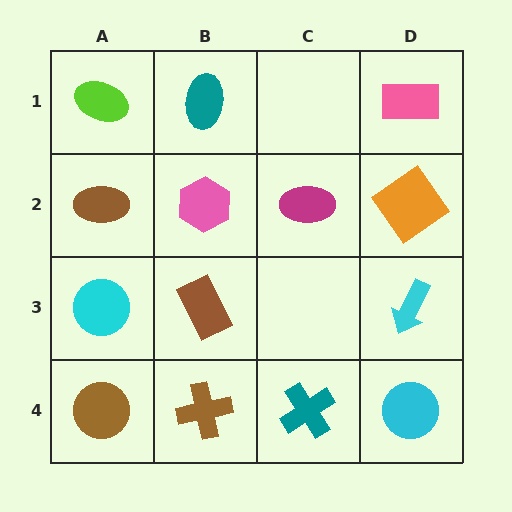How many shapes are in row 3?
3 shapes.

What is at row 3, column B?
A brown rectangle.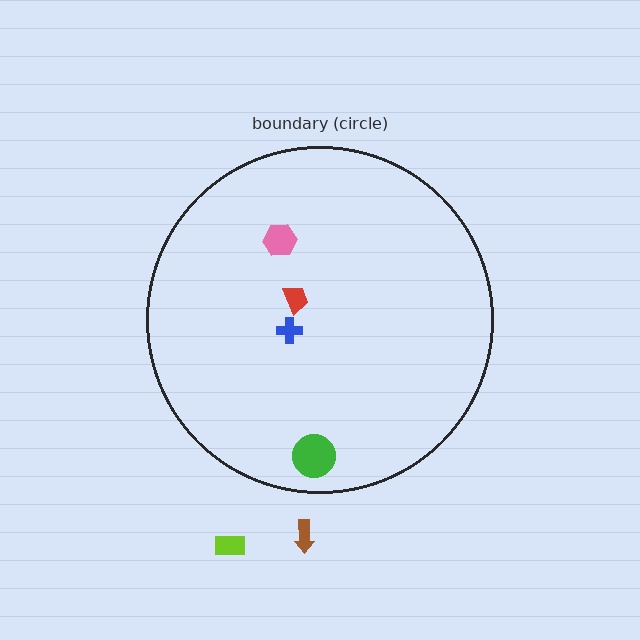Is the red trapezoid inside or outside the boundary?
Inside.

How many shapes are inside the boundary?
4 inside, 2 outside.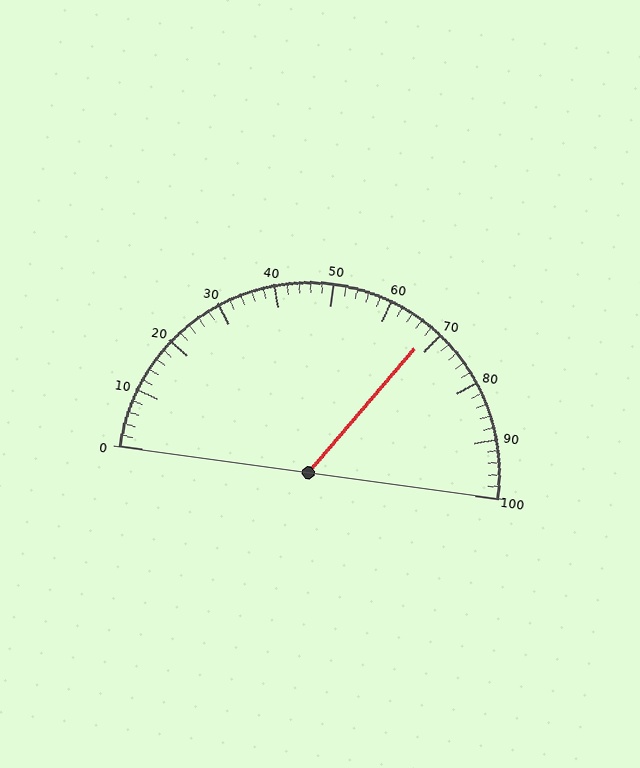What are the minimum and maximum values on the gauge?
The gauge ranges from 0 to 100.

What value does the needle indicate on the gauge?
The needle indicates approximately 68.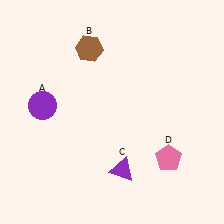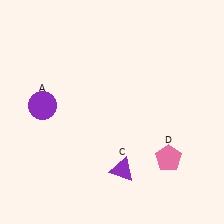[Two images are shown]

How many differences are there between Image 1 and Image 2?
There is 1 difference between the two images.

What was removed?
The brown hexagon (B) was removed in Image 2.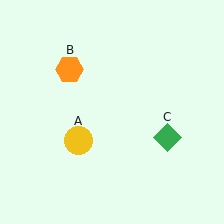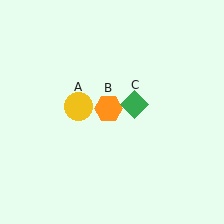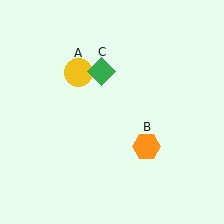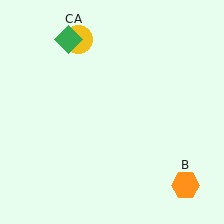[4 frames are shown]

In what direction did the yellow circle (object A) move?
The yellow circle (object A) moved up.